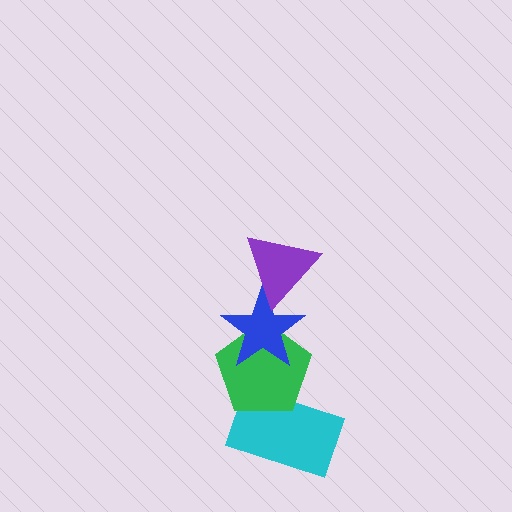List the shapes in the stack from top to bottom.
From top to bottom: the purple triangle, the blue star, the green pentagon, the cyan rectangle.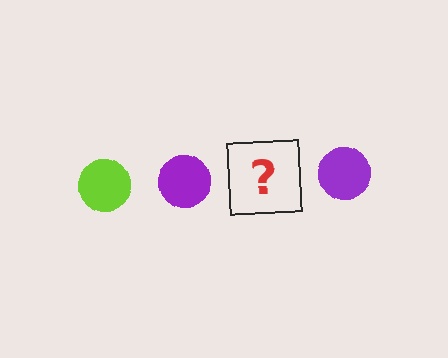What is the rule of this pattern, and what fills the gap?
The rule is that the pattern cycles through lime, purple circles. The gap should be filled with a lime circle.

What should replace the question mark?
The question mark should be replaced with a lime circle.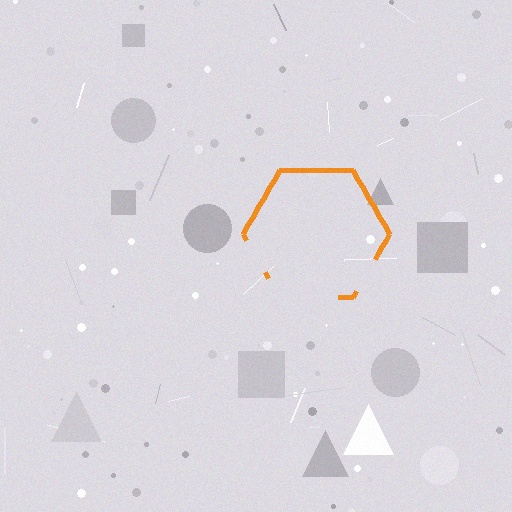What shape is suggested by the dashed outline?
The dashed outline suggests a hexagon.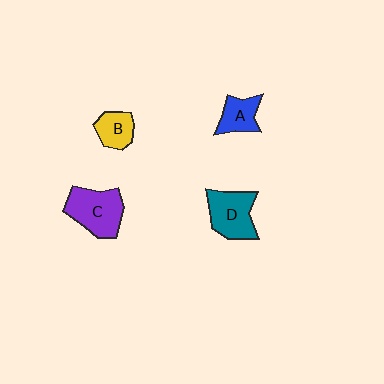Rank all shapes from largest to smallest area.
From largest to smallest: C (purple), D (teal), A (blue), B (yellow).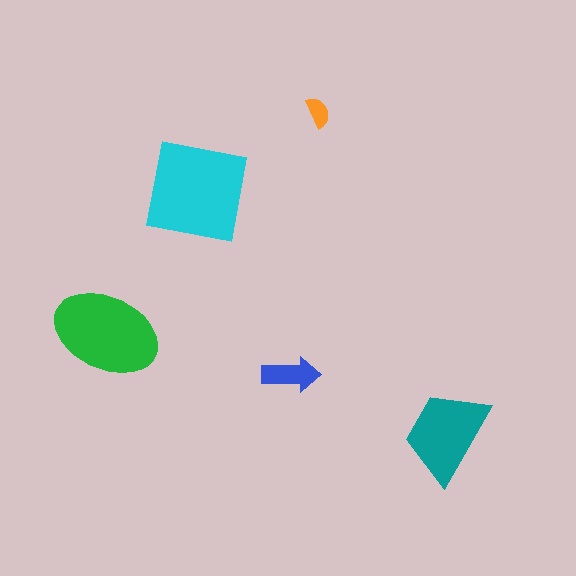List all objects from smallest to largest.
The orange semicircle, the blue arrow, the teal trapezoid, the green ellipse, the cyan square.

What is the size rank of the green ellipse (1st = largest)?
2nd.